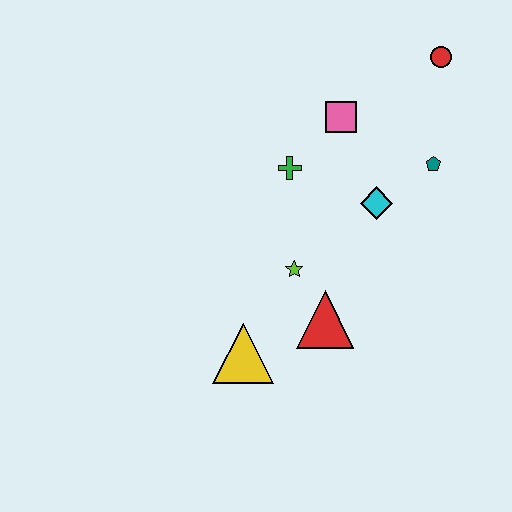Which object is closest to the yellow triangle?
The red triangle is closest to the yellow triangle.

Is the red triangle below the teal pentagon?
Yes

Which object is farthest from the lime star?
The red circle is farthest from the lime star.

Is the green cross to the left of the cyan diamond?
Yes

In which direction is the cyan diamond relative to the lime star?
The cyan diamond is to the right of the lime star.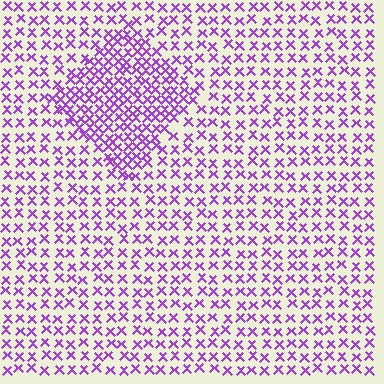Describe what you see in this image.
The image contains small purple elements arranged at two different densities. A diamond-shaped region is visible where the elements are more densely packed than the surrounding area.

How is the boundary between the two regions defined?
The boundary is defined by a change in element density (approximately 1.9x ratio). All elements are the same color, size, and shape.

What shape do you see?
I see a diamond.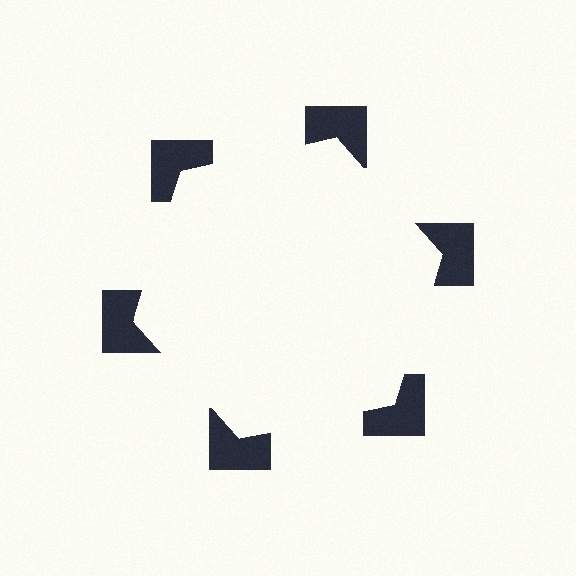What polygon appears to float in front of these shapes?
An illusory hexagon — its edges are inferred from the aligned wedge cuts in the notched squares, not physically drawn.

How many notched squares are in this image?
There are 6 — one at each vertex of the illusory hexagon.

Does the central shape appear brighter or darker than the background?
It typically appears slightly brighter than the background, even though no actual brightness change is drawn.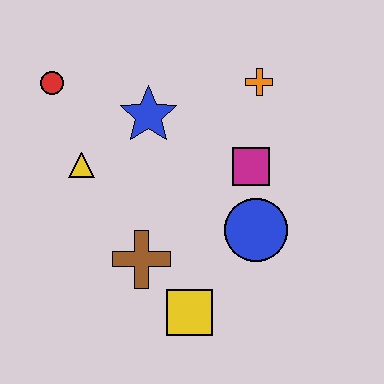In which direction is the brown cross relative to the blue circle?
The brown cross is to the left of the blue circle.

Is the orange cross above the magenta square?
Yes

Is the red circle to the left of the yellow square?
Yes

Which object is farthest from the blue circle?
The red circle is farthest from the blue circle.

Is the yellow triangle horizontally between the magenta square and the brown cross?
No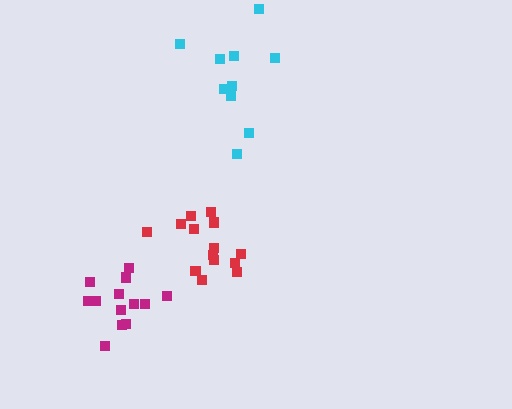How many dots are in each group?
Group 1: 10 dots, Group 2: 14 dots, Group 3: 13 dots (37 total).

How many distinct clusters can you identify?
There are 3 distinct clusters.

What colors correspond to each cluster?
The clusters are colored: cyan, red, magenta.